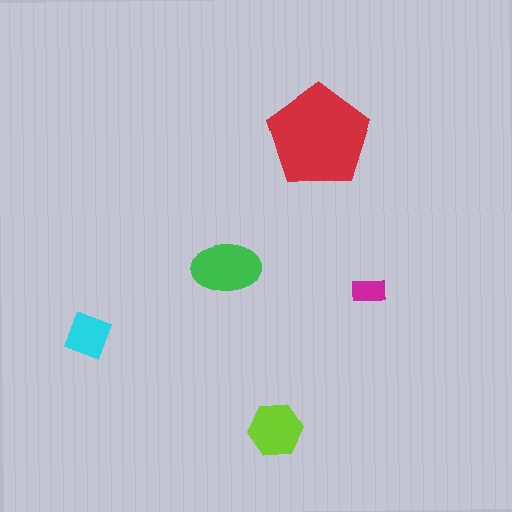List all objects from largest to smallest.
The red pentagon, the green ellipse, the lime hexagon, the cyan diamond, the magenta rectangle.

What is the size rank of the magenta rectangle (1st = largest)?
5th.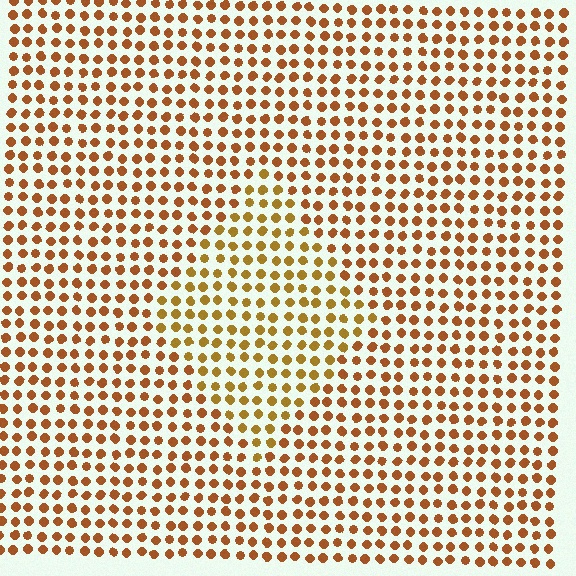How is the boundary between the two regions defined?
The boundary is defined purely by a slight shift in hue (about 20 degrees). Spacing, size, and orientation are identical on both sides.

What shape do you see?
I see a diamond.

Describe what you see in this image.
The image is filled with small brown elements in a uniform arrangement. A diamond-shaped region is visible where the elements are tinted to a slightly different hue, forming a subtle color boundary.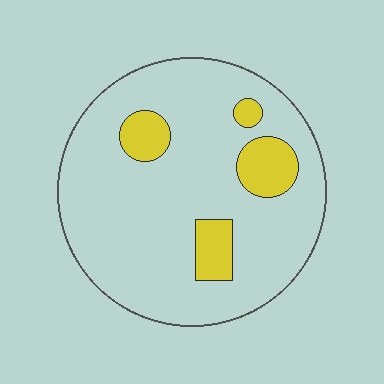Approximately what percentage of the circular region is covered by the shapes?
Approximately 15%.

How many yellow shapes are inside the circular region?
4.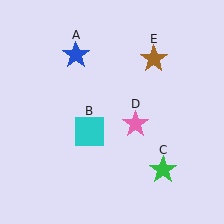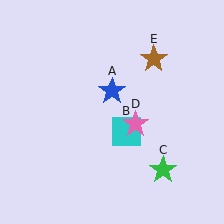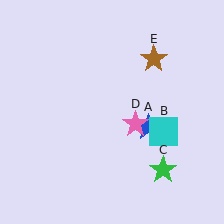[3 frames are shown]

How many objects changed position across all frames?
2 objects changed position: blue star (object A), cyan square (object B).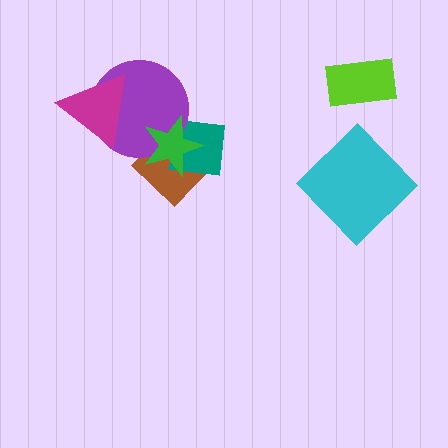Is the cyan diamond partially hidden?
No, no other shape covers it.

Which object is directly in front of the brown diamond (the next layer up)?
The teal square is directly in front of the brown diamond.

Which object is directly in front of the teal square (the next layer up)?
The purple circle is directly in front of the teal square.